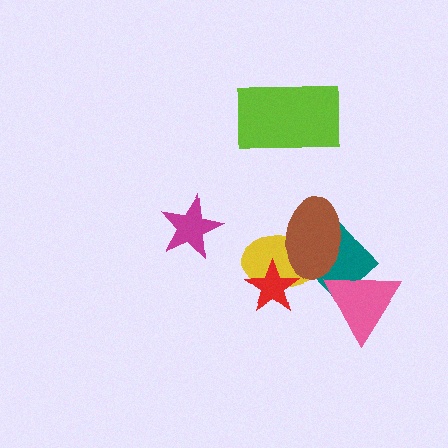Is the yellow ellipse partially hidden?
Yes, it is partially covered by another shape.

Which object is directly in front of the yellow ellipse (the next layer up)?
The teal diamond is directly in front of the yellow ellipse.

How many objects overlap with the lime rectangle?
0 objects overlap with the lime rectangle.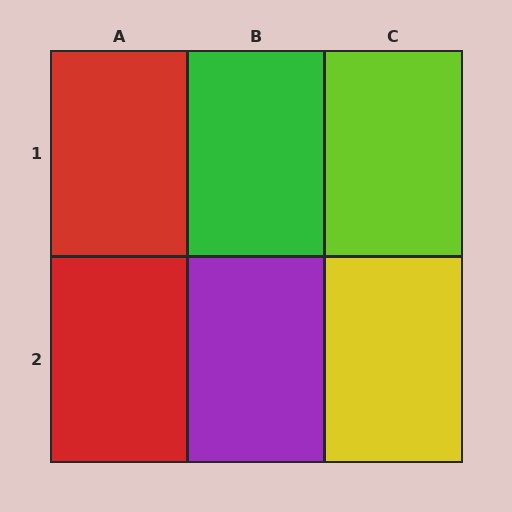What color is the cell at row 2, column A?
Red.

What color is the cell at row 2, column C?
Yellow.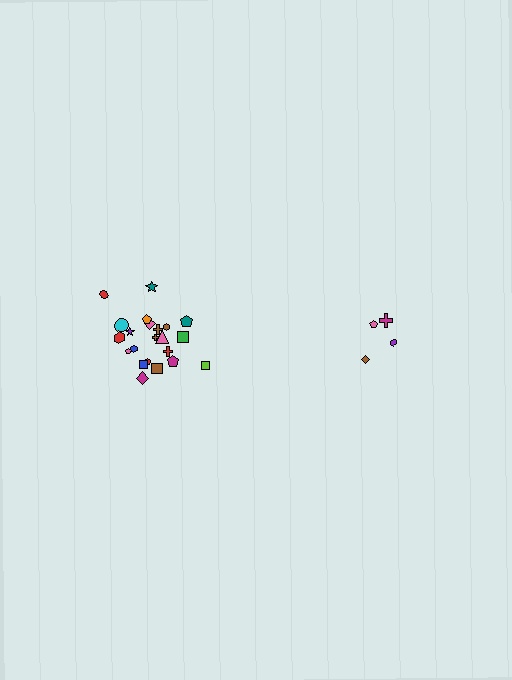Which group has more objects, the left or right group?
The left group.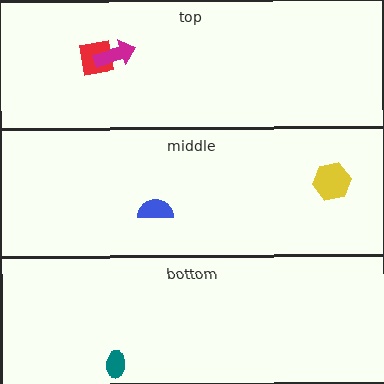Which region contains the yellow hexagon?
The middle region.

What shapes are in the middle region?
The yellow hexagon, the blue semicircle.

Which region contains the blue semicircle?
The middle region.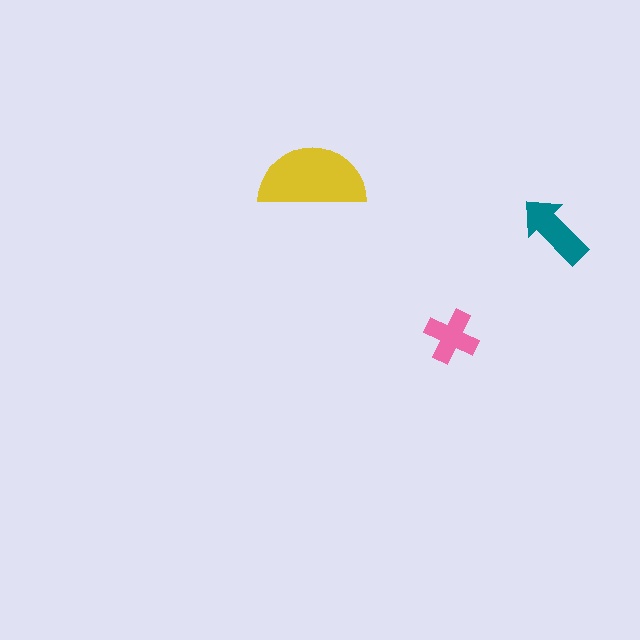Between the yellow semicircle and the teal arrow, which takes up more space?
The yellow semicircle.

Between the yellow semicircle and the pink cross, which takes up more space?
The yellow semicircle.